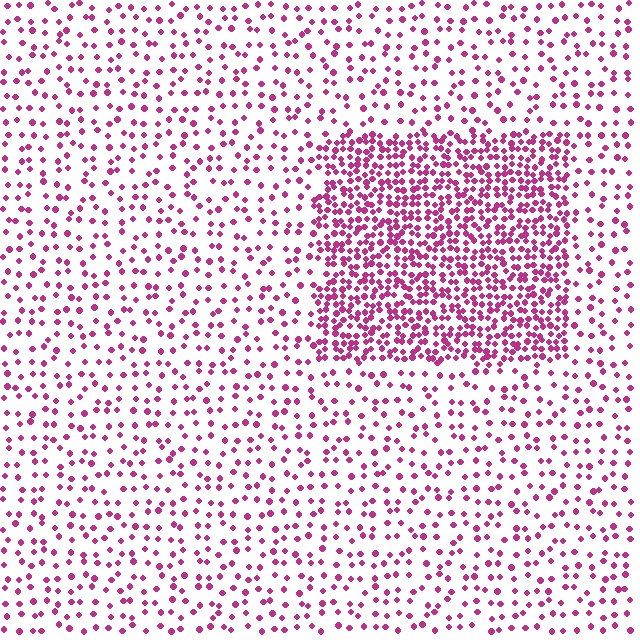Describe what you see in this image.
The image contains small magenta elements arranged at two different densities. A rectangle-shaped region is visible where the elements are more densely packed than the surrounding area.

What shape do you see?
I see a rectangle.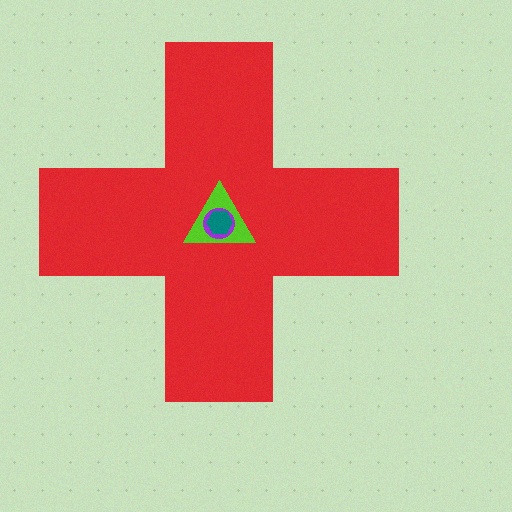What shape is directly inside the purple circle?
The teal hexagon.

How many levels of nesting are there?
4.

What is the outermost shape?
The red cross.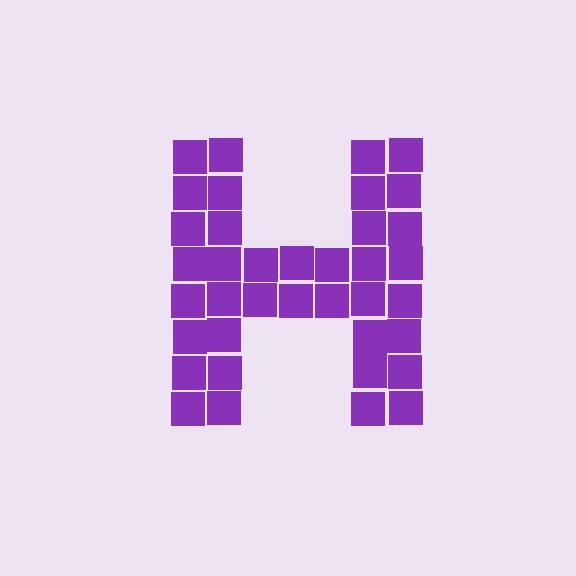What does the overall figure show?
The overall figure shows the letter H.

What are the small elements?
The small elements are squares.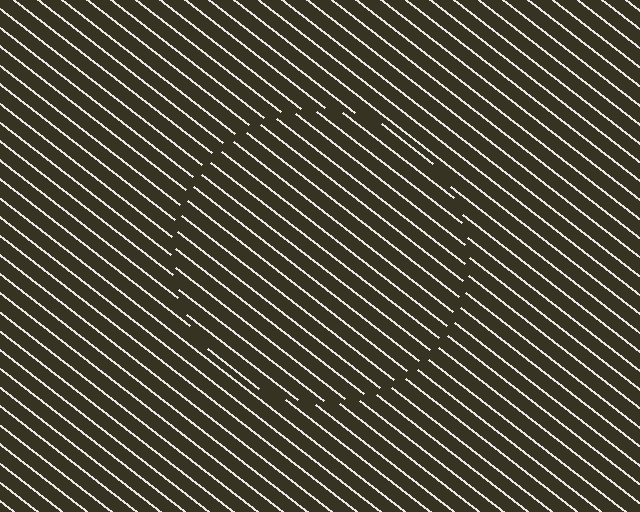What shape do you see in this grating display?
An illusory circle. The interior of the shape contains the same grating, shifted by half a period — the contour is defined by the phase discontinuity where line-ends from the inner and outer gratings abut.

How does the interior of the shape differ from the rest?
The interior of the shape contains the same grating, shifted by half a period — the contour is defined by the phase discontinuity where line-ends from the inner and outer gratings abut.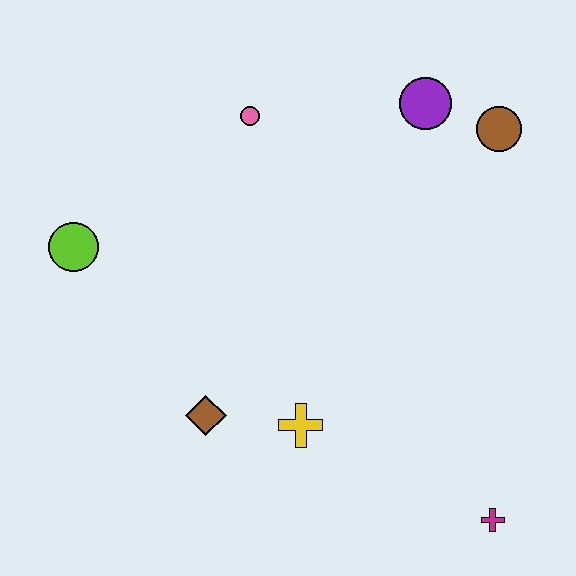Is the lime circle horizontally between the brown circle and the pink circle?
No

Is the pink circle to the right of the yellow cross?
No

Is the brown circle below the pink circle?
Yes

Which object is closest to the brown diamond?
The yellow cross is closest to the brown diamond.